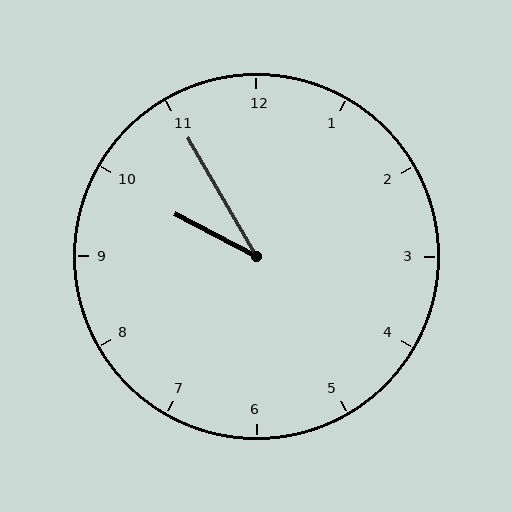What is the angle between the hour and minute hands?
Approximately 32 degrees.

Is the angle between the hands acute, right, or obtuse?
It is acute.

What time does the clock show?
9:55.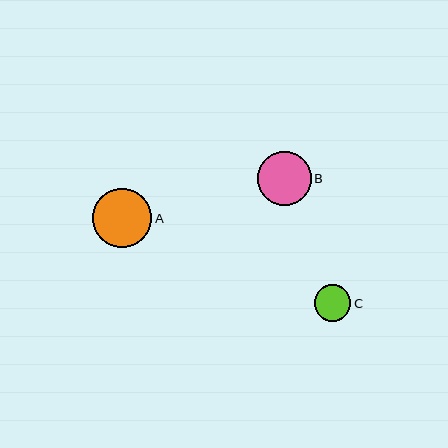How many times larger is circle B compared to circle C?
Circle B is approximately 1.5 times the size of circle C.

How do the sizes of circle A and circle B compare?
Circle A and circle B are approximately the same size.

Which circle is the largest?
Circle A is the largest with a size of approximately 59 pixels.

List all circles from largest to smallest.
From largest to smallest: A, B, C.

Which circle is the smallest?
Circle C is the smallest with a size of approximately 36 pixels.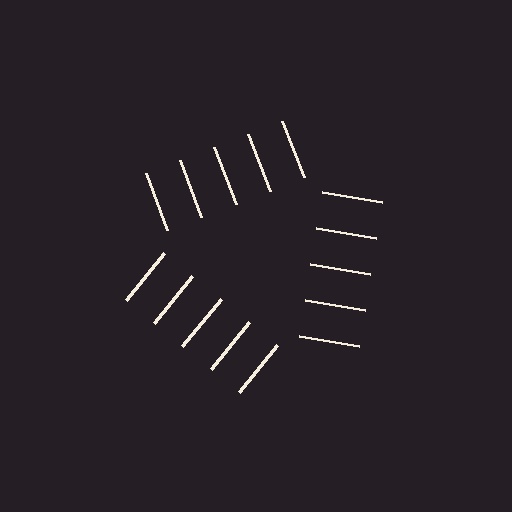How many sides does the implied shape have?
3 sides — the line-ends trace a triangle.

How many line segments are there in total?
15 — 5 along each of the 3 edges.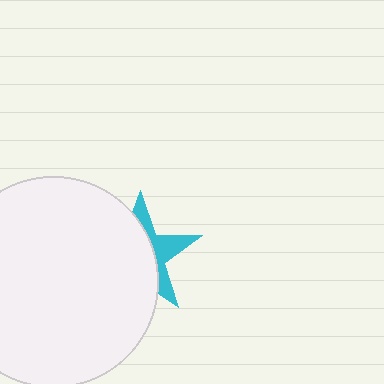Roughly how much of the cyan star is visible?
A small part of it is visible (roughly 35%).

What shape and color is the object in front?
The object in front is a white circle.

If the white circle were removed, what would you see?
You would see the complete cyan star.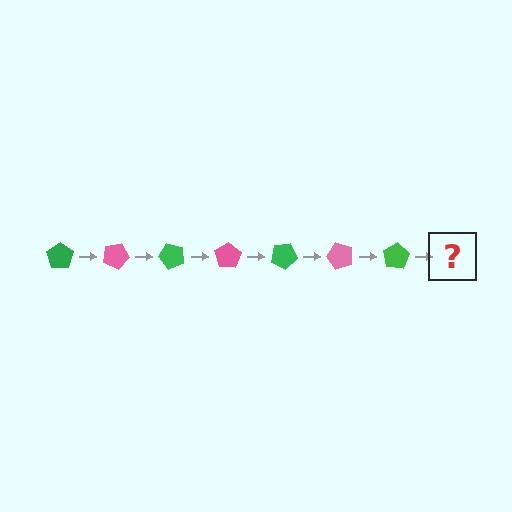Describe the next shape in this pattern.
It should be a pink pentagon, rotated 175 degrees from the start.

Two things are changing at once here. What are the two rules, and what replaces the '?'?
The two rules are that it rotates 25 degrees each step and the color cycles through green and pink. The '?' should be a pink pentagon, rotated 175 degrees from the start.